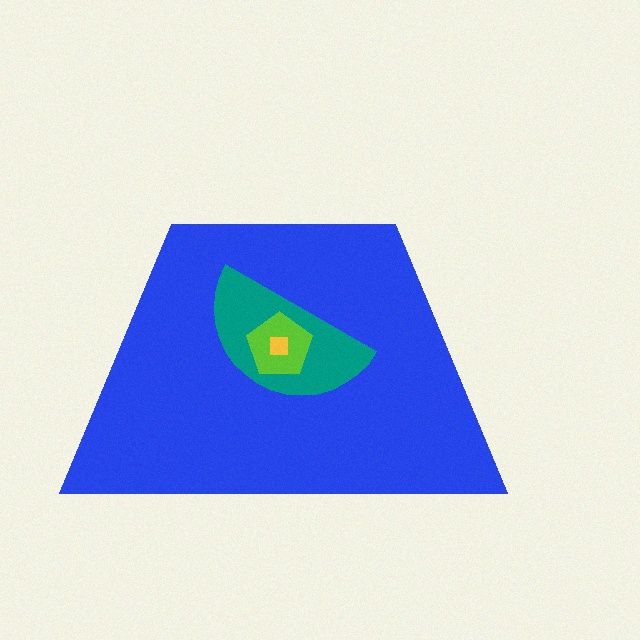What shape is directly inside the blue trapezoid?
The teal semicircle.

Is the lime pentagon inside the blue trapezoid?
Yes.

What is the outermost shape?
The blue trapezoid.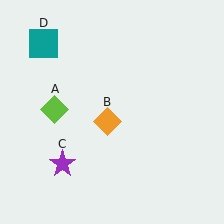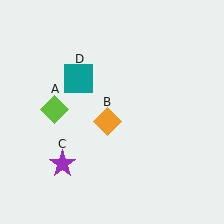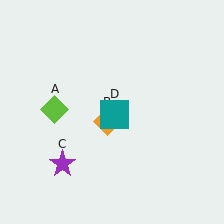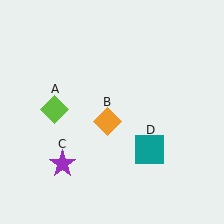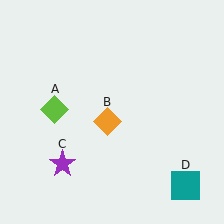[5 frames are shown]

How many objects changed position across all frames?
1 object changed position: teal square (object D).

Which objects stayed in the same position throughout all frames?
Lime diamond (object A) and orange diamond (object B) and purple star (object C) remained stationary.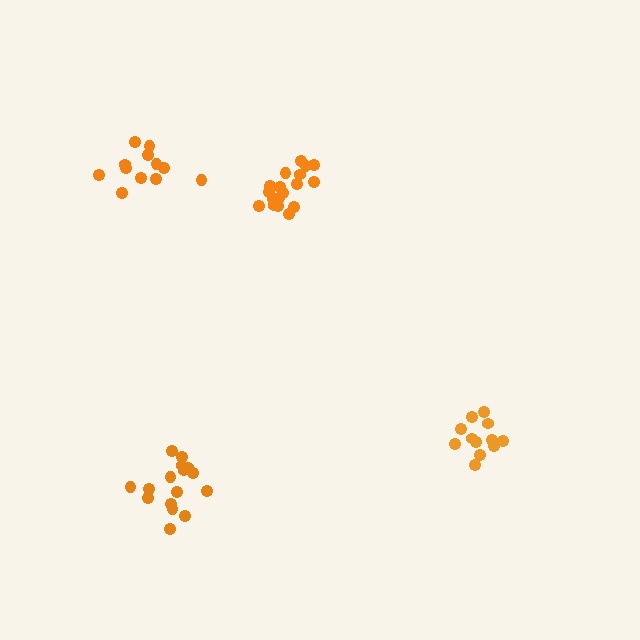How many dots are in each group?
Group 1: 12 dots, Group 2: 16 dots, Group 3: 18 dots, Group 4: 12 dots (58 total).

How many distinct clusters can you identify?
There are 4 distinct clusters.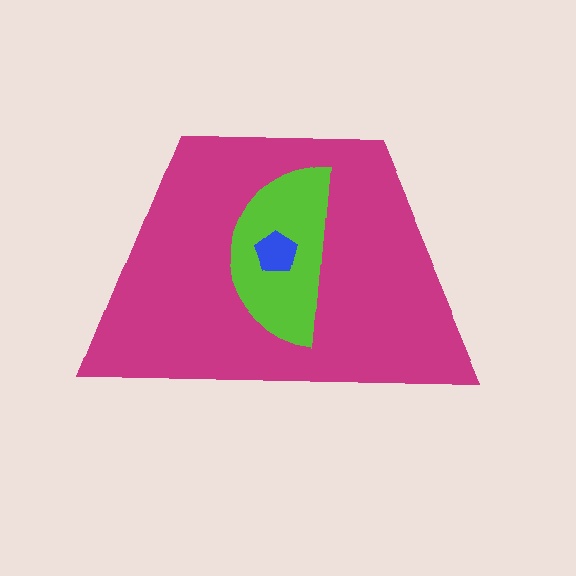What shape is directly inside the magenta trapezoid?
The lime semicircle.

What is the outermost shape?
The magenta trapezoid.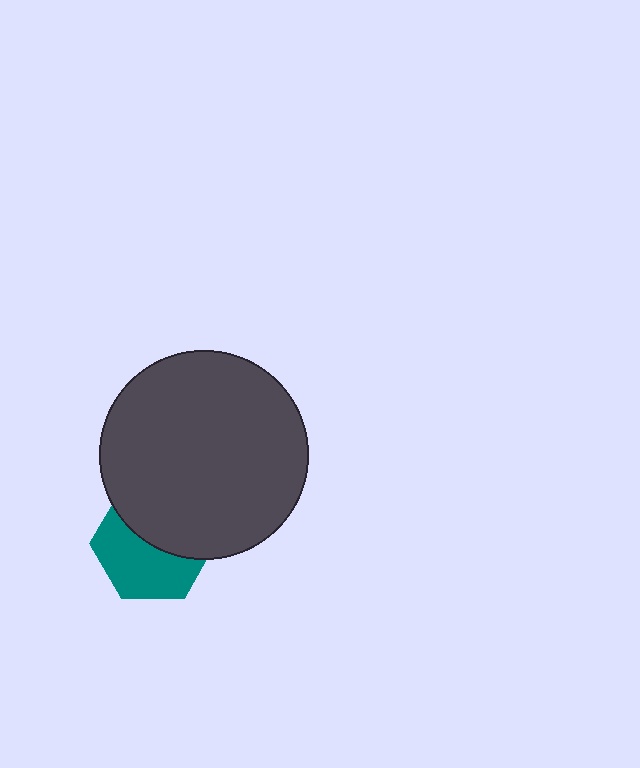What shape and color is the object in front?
The object in front is a dark gray circle.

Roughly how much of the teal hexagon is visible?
About half of it is visible (roughly 53%).